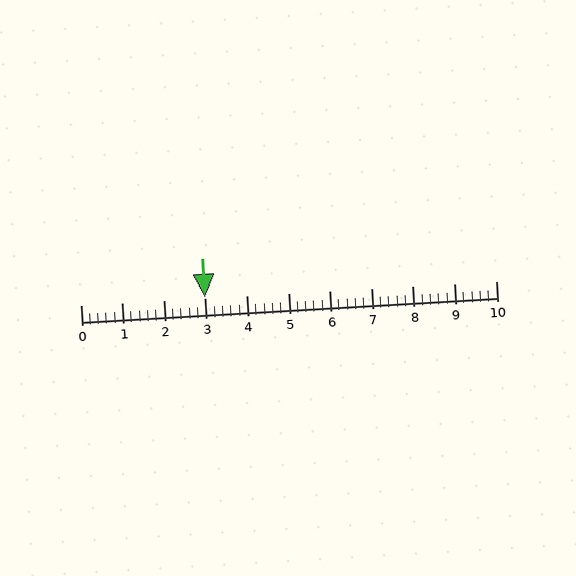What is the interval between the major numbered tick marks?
The major tick marks are spaced 1 units apart.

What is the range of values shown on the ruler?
The ruler shows values from 0 to 10.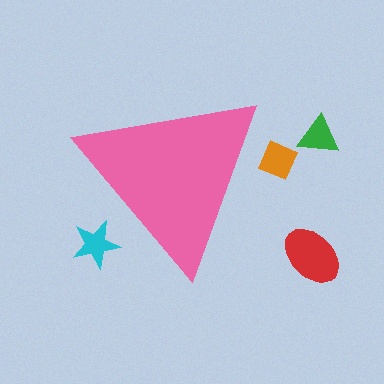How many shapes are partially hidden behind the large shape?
2 shapes are partially hidden.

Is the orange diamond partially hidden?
Yes, the orange diamond is partially hidden behind the pink triangle.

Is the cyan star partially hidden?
Yes, the cyan star is partially hidden behind the pink triangle.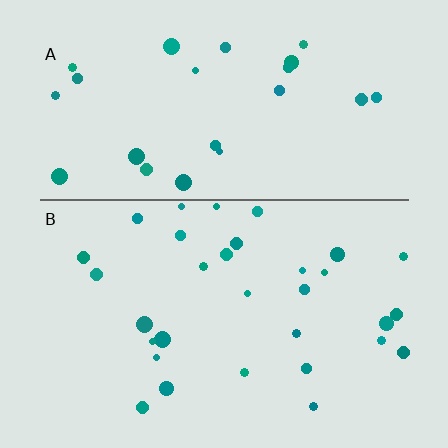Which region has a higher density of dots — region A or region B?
B (the bottom).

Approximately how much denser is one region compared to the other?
Approximately 1.3× — region B over region A.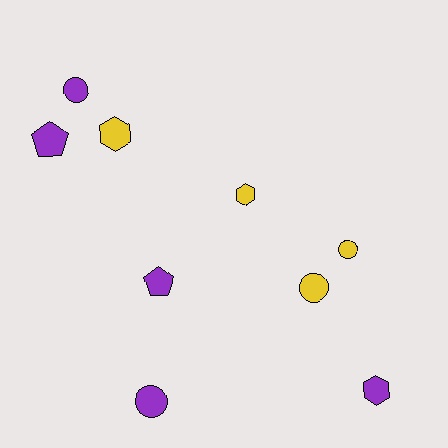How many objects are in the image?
There are 9 objects.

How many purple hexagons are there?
There is 1 purple hexagon.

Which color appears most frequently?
Purple, with 5 objects.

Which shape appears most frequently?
Circle, with 4 objects.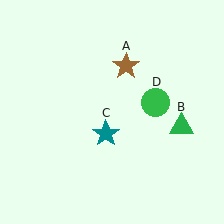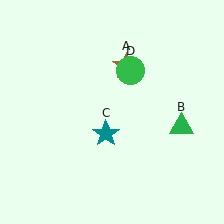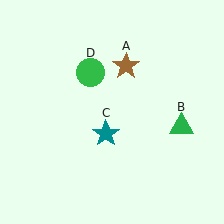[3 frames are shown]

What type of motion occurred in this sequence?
The green circle (object D) rotated counterclockwise around the center of the scene.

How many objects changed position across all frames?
1 object changed position: green circle (object D).